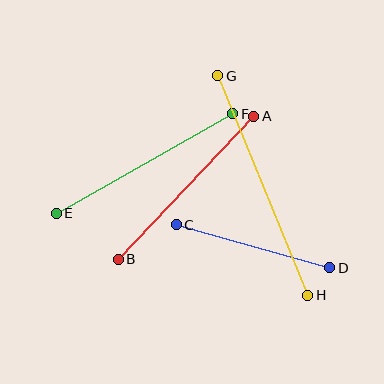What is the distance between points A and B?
The distance is approximately 197 pixels.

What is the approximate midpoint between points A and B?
The midpoint is at approximately (186, 188) pixels.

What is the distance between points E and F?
The distance is approximately 202 pixels.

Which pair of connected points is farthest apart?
Points G and H are farthest apart.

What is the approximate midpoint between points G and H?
The midpoint is at approximately (263, 186) pixels.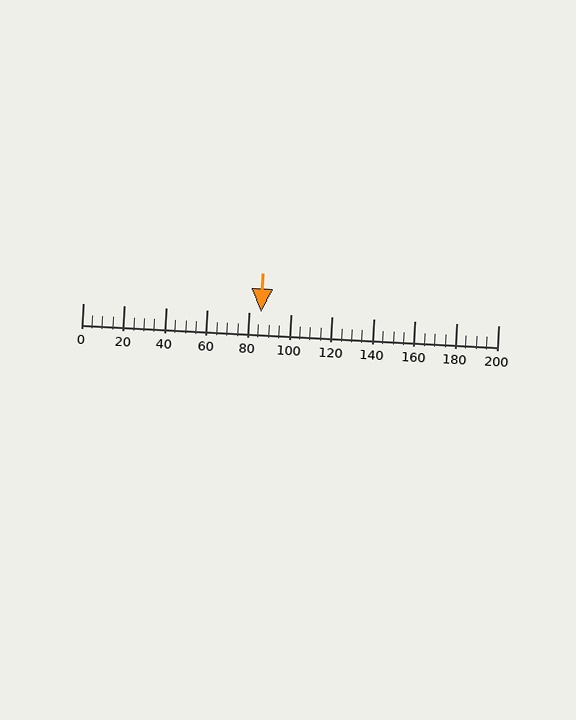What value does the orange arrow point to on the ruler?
The orange arrow points to approximately 86.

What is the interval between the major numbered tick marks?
The major tick marks are spaced 20 units apart.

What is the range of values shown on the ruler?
The ruler shows values from 0 to 200.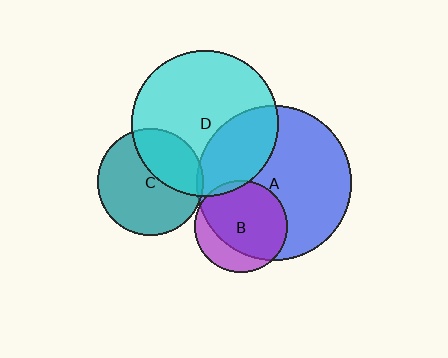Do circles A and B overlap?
Yes.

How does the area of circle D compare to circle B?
Approximately 2.5 times.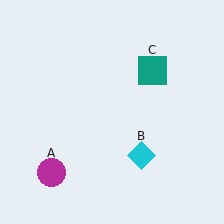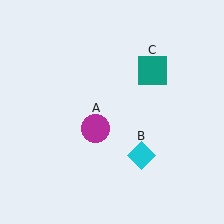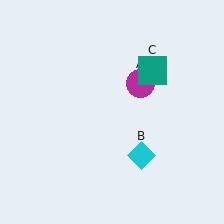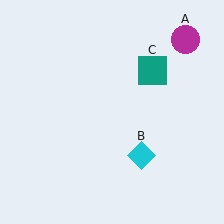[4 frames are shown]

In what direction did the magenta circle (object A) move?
The magenta circle (object A) moved up and to the right.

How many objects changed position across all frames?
1 object changed position: magenta circle (object A).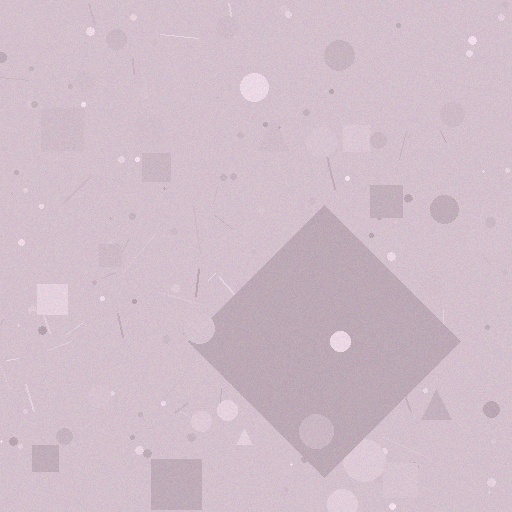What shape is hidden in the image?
A diamond is hidden in the image.